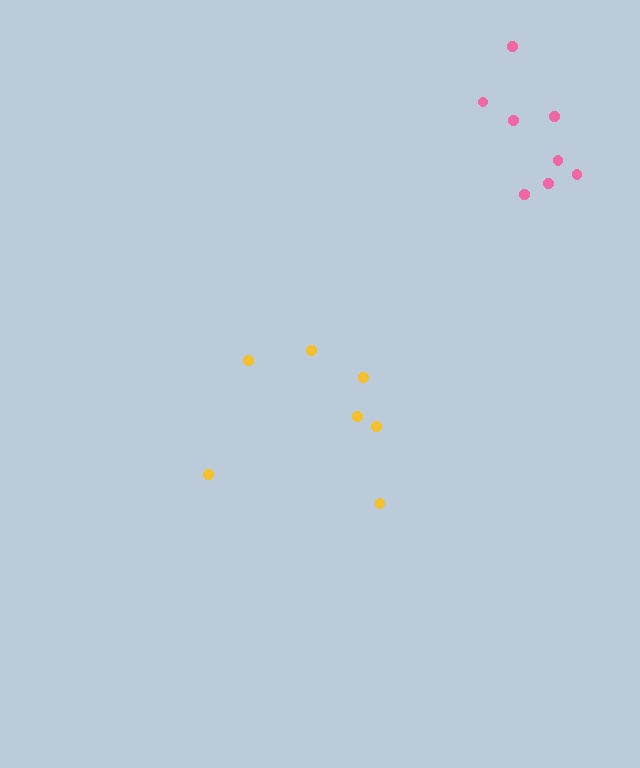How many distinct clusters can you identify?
There are 2 distinct clusters.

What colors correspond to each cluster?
The clusters are colored: pink, yellow.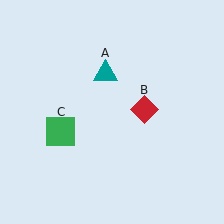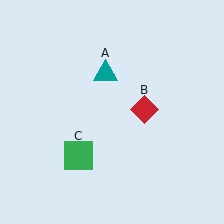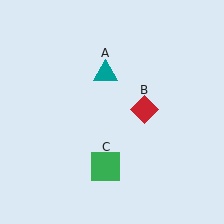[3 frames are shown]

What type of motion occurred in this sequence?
The green square (object C) rotated counterclockwise around the center of the scene.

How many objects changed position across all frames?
1 object changed position: green square (object C).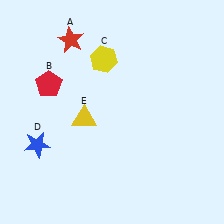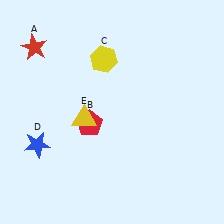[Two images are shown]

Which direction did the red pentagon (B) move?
The red pentagon (B) moved right.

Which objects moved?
The objects that moved are: the red star (A), the red pentagon (B).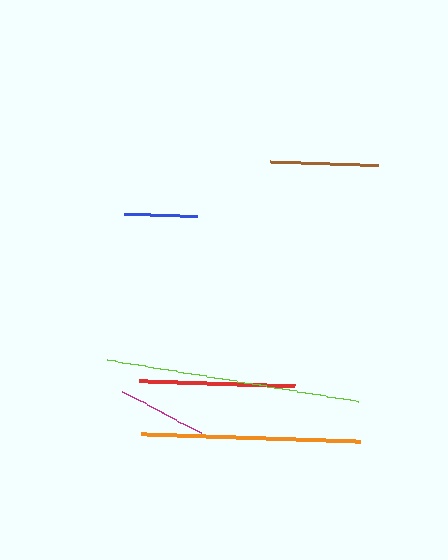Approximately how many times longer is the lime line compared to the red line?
The lime line is approximately 1.6 times the length of the red line.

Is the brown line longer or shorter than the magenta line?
The brown line is longer than the magenta line.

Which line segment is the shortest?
The blue line is the shortest at approximately 73 pixels.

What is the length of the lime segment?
The lime segment is approximately 255 pixels long.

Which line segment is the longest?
The lime line is the longest at approximately 255 pixels.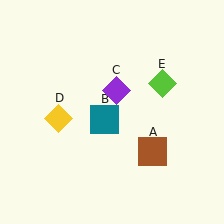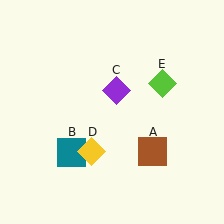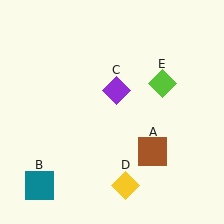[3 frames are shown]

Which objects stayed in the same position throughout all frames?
Brown square (object A) and purple diamond (object C) and lime diamond (object E) remained stationary.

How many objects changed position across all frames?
2 objects changed position: teal square (object B), yellow diamond (object D).